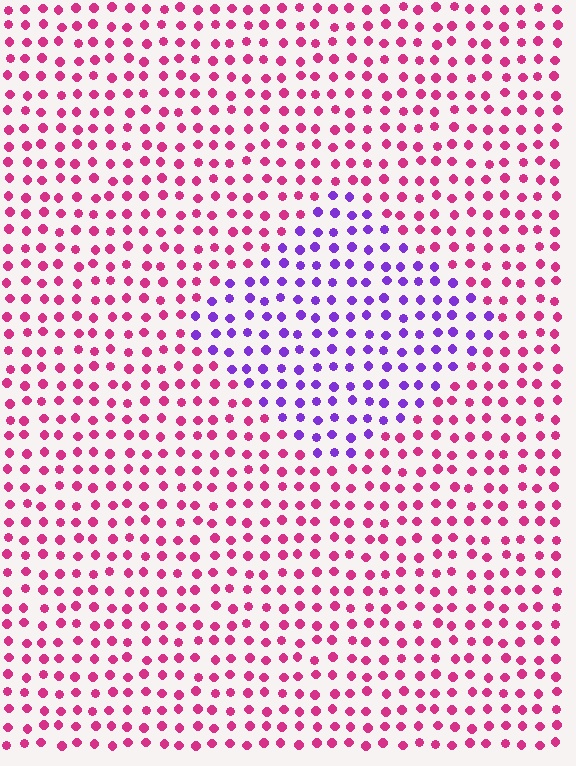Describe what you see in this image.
The image is filled with small magenta elements in a uniform arrangement. A diamond-shaped region is visible where the elements are tinted to a slightly different hue, forming a subtle color boundary.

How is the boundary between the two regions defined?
The boundary is defined purely by a slight shift in hue (about 60 degrees). Spacing, size, and orientation are identical on both sides.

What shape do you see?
I see a diamond.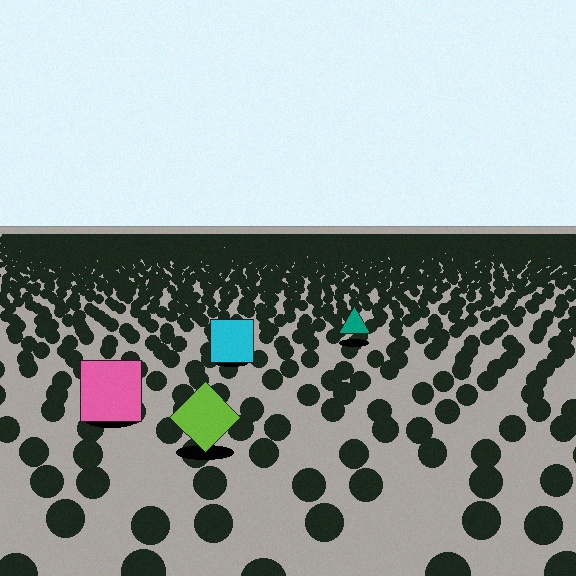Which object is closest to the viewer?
The lime diamond is closest. The texture marks near it are larger and more spread out.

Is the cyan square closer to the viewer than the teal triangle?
Yes. The cyan square is closer — you can tell from the texture gradient: the ground texture is coarser near it.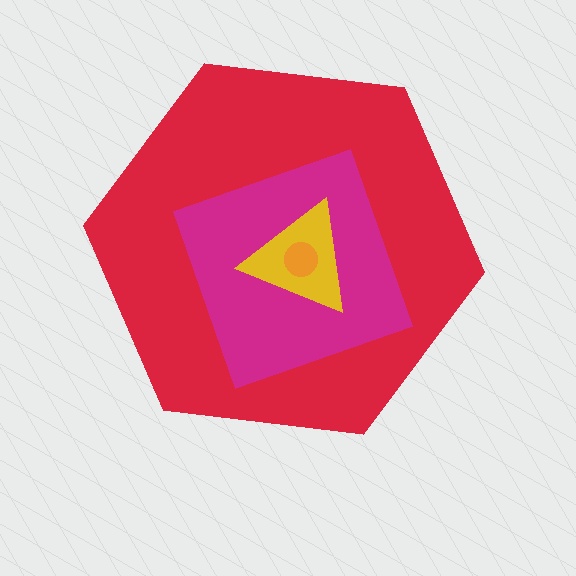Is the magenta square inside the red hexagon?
Yes.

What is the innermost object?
The orange circle.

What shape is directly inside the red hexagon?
The magenta square.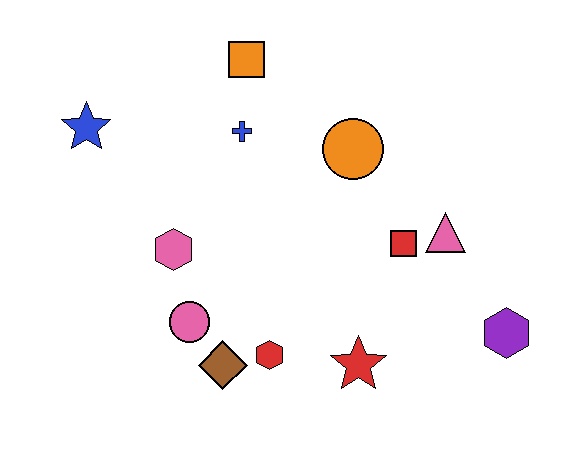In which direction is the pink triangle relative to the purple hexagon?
The pink triangle is above the purple hexagon.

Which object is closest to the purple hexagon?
The pink triangle is closest to the purple hexagon.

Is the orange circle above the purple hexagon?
Yes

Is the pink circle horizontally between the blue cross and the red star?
No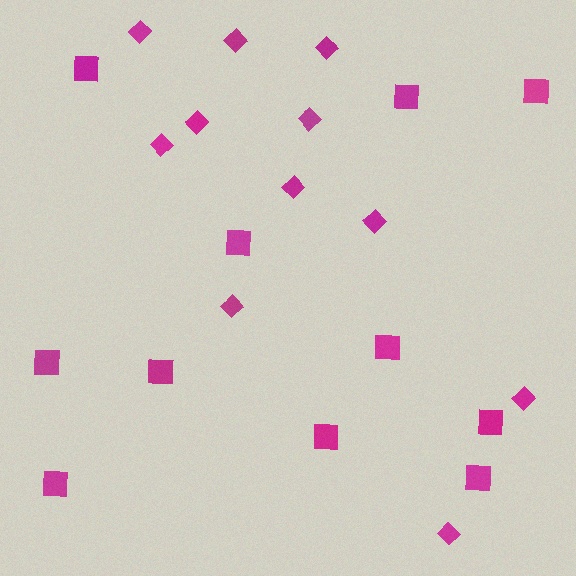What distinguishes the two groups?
There are 2 groups: one group of diamonds (11) and one group of squares (11).